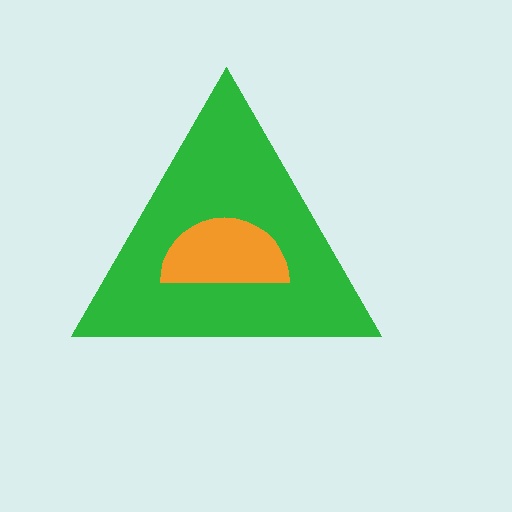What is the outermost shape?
The green triangle.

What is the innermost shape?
The orange semicircle.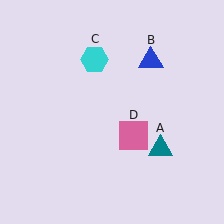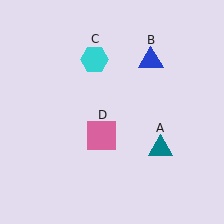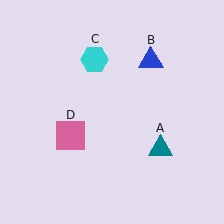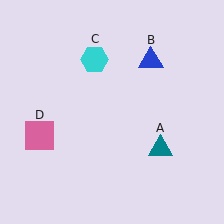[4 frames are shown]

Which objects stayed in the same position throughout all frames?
Teal triangle (object A) and blue triangle (object B) and cyan hexagon (object C) remained stationary.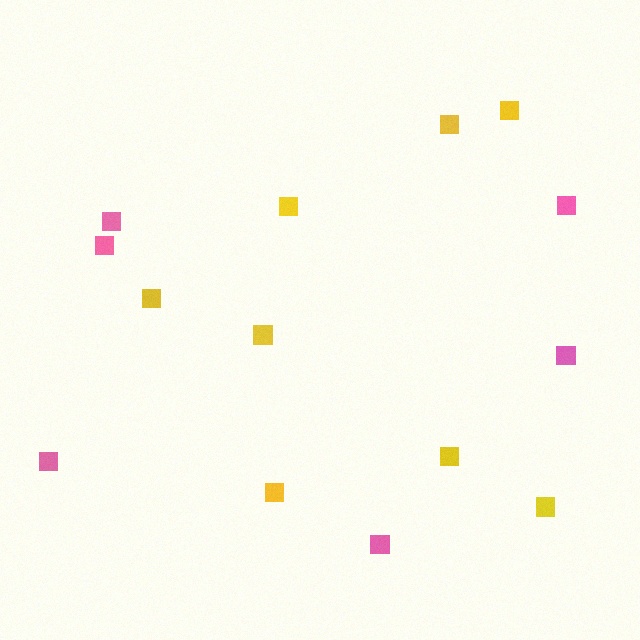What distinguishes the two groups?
There are 2 groups: one group of yellow squares (8) and one group of pink squares (6).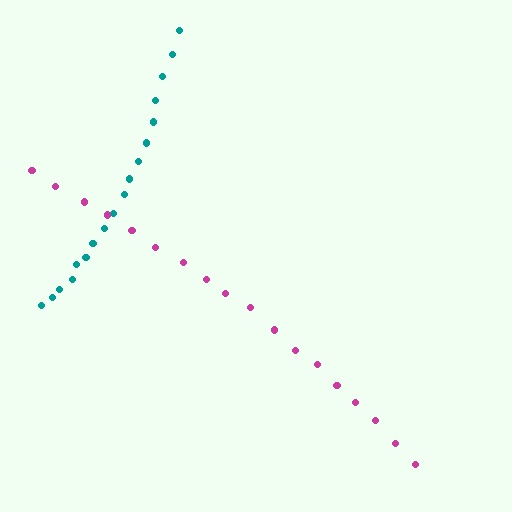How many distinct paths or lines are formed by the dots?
There are 2 distinct paths.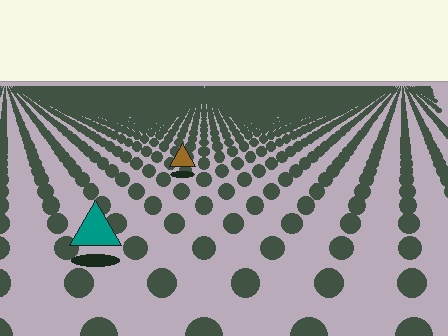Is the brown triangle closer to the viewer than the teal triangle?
No. The teal triangle is closer — you can tell from the texture gradient: the ground texture is coarser near it.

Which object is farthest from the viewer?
The brown triangle is farthest from the viewer. It appears smaller and the ground texture around it is denser.